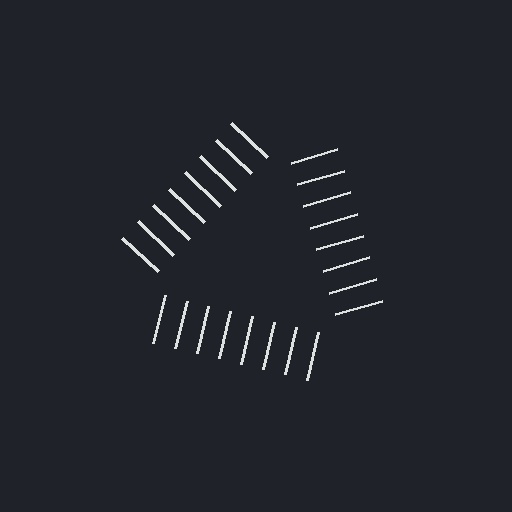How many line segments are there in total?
24 — 8 along each of the 3 edges.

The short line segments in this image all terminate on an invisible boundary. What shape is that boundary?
An illusory triangle — the line segments terminate on its edges but no continuous stroke is drawn.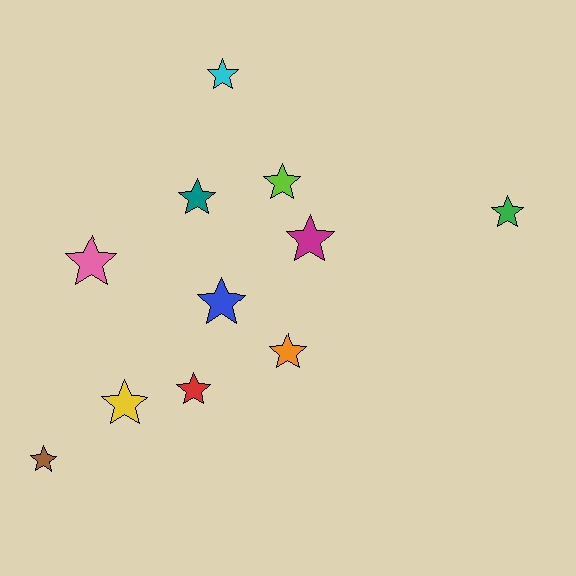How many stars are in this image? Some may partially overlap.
There are 11 stars.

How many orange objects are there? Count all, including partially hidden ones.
There is 1 orange object.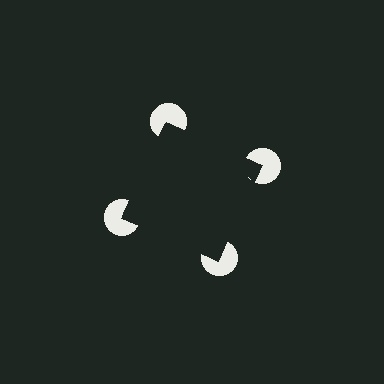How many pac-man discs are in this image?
There are 4 — one at each vertex of the illusory square.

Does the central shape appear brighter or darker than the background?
It typically appears slightly darker than the background, even though no actual brightness change is drawn.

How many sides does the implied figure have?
4 sides.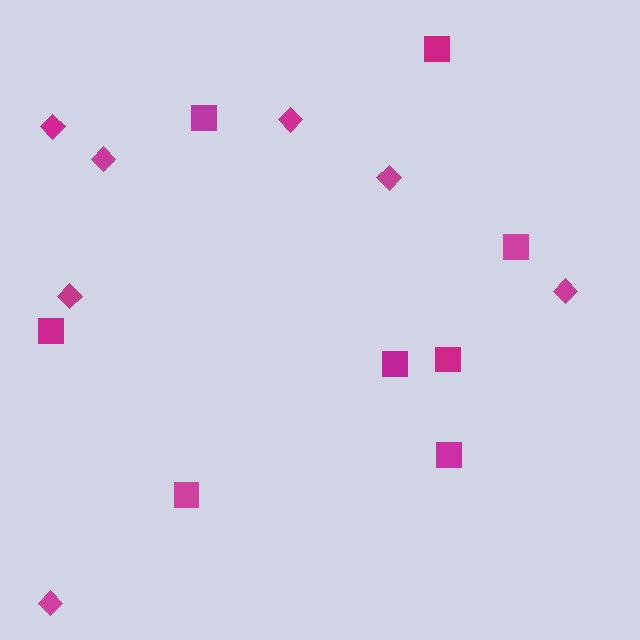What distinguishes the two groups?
There are 2 groups: one group of squares (8) and one group of diamonds (7).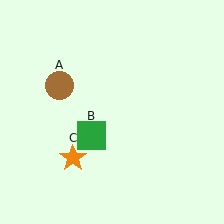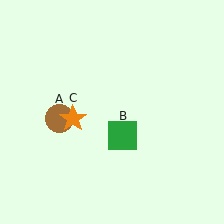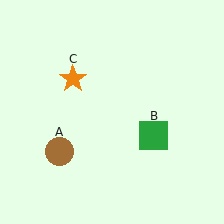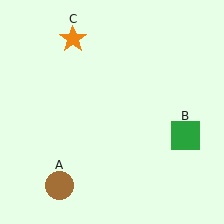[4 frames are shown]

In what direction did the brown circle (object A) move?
The brown circle (object A) moved down.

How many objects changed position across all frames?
3 objects changed position: brown circle (object A), green square (object B), orange star (object C).